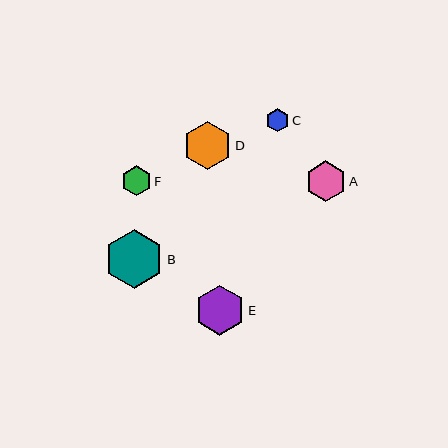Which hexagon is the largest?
Hexagon B is the largest with a size of approximately 59 pixels.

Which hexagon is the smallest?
Hexagon C is the smallest with a size of approximately 23 pixels.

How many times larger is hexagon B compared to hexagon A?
Hexagon B is approximately 1.4 times the size of hexagon A.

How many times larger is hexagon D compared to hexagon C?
Hexagon D is approximately 2.1 times the size of hexagon C.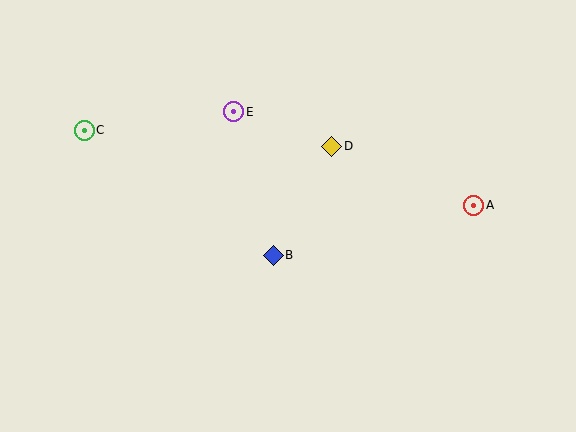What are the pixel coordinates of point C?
Point C is at (84, 130).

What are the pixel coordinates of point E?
Point E is at (234, 112).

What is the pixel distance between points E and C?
The distance between E and C is 150 pixels.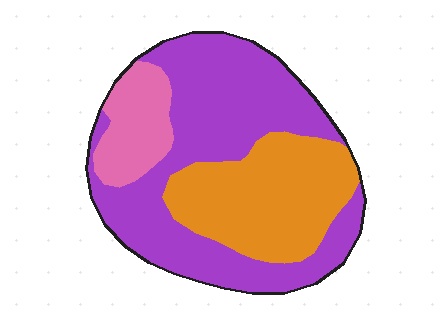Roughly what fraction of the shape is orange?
Orange covers about 30% of the shape.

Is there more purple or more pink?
Purple.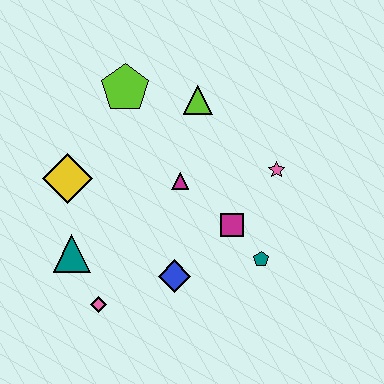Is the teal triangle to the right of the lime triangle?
No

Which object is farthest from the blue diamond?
The lime pentagon is farthest from the blue diamond.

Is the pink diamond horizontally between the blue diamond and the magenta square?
No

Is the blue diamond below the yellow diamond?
Yes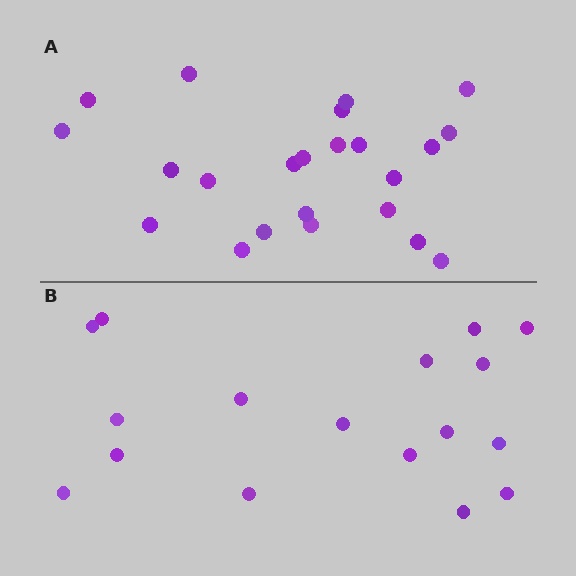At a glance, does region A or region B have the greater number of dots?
Region A (the top region) has more dots.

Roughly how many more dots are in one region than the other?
Region A has about 6 more dots than region B.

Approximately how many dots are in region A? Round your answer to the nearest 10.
About 20 dots. (The exact count is 23, which rounds to 20.)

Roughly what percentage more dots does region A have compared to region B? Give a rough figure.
About 35% more.